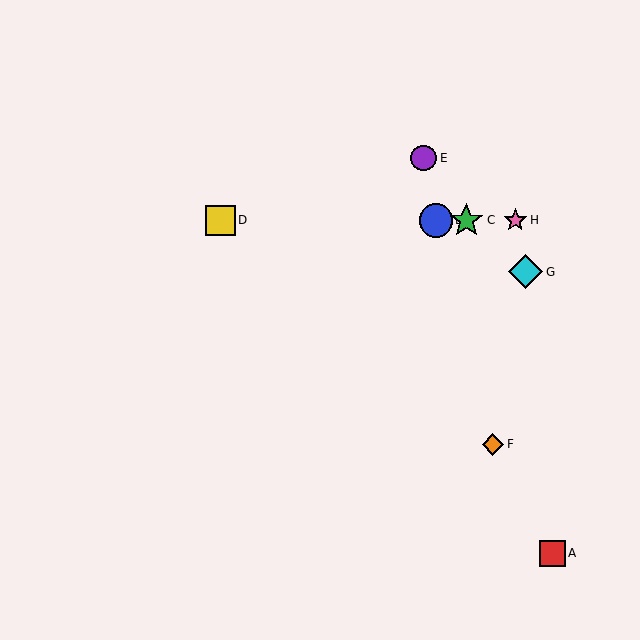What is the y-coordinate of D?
Object D is at y≈220.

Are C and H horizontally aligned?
Yes, both are at y≈220.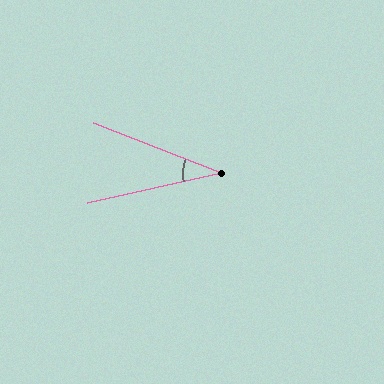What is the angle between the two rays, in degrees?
Approximately 34 degrees.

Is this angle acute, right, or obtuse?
It is acute.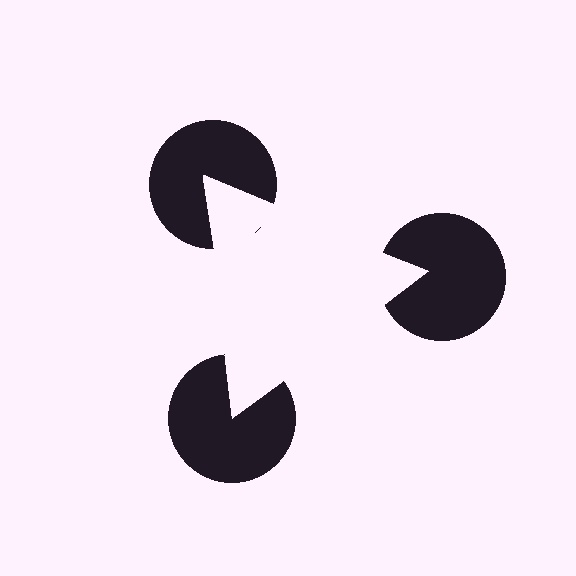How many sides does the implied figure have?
3 sides.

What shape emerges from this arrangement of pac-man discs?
An illusory triangle — its edges are inferred from the aligned wedge cuts in the pac-man discs, not physically drawn.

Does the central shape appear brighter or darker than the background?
It typically appears slightly brighter than the background, even though no actual brightness change is drawn.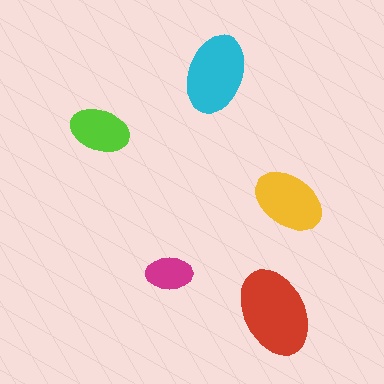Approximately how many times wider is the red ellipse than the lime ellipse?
About 1.5 times wider.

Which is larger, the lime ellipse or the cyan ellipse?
The cyan one.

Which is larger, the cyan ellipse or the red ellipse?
The red one.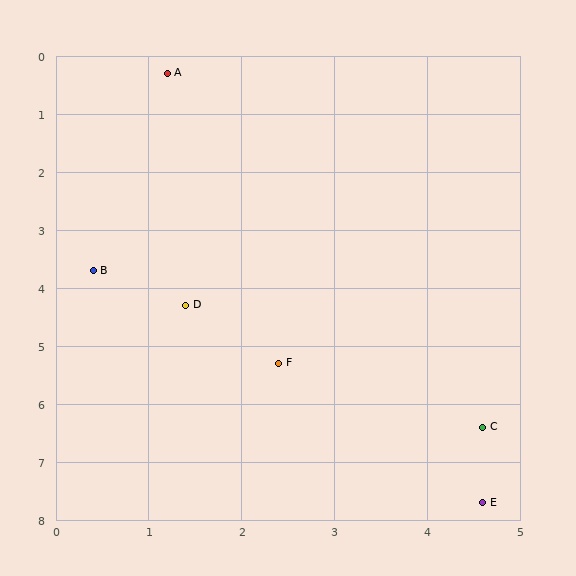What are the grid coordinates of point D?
Point D is at approximately (1.4, 4.3).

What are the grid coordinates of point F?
Point F is at approximately (2.4, 5.3).